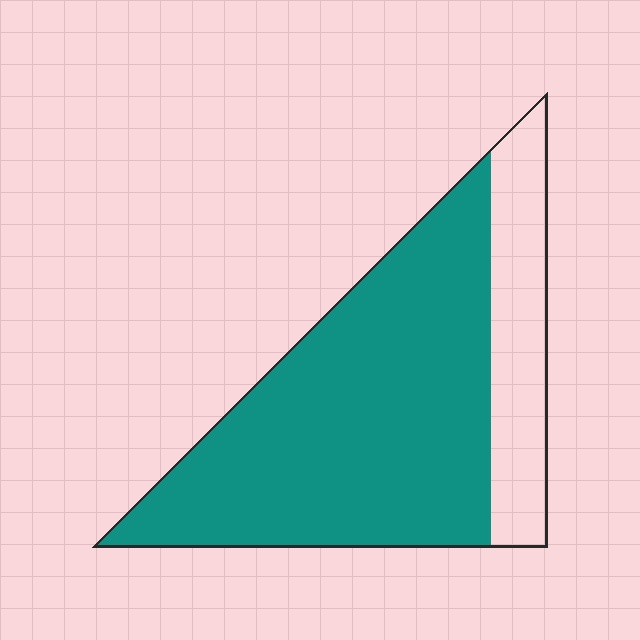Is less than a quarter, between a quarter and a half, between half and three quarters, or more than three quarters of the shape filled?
More than three quarters.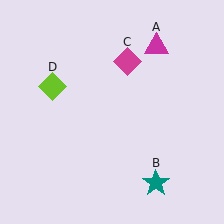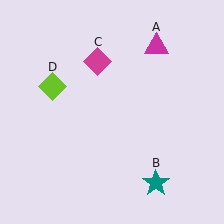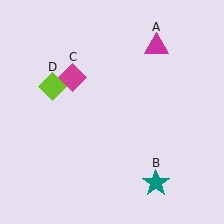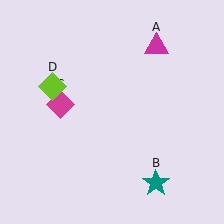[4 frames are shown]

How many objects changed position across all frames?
1 object changed position: magenta diamond (object C).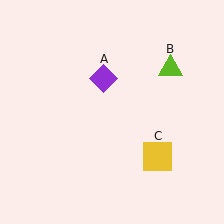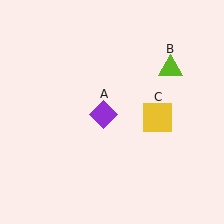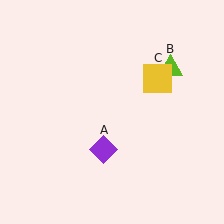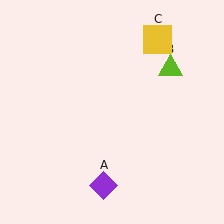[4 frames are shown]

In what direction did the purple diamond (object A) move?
The purple diamond (object A) moved down.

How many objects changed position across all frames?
2 objects changed position: purple diamond (object A), yellow square (object C).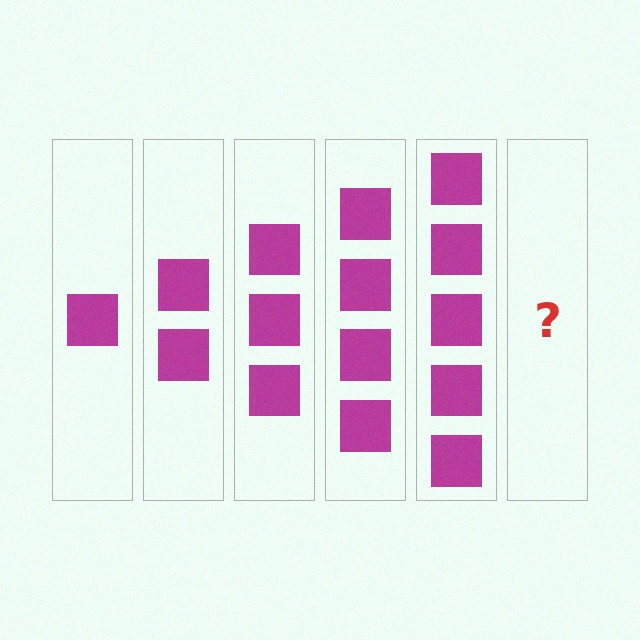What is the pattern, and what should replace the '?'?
The pattern is that each step adds one more square. The '?' should be 6 squares.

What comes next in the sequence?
The next element should be 6 squares.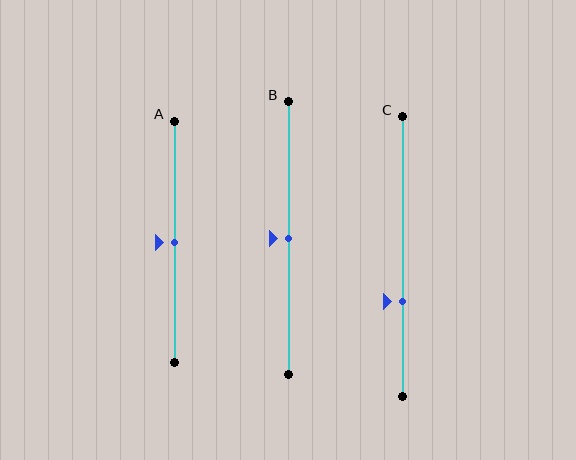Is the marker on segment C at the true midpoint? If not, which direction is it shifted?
No, the marker on segment C is shifted downward by about 16% of the segment length.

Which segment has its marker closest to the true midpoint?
Segment A has its marker closest to the true midpoint.